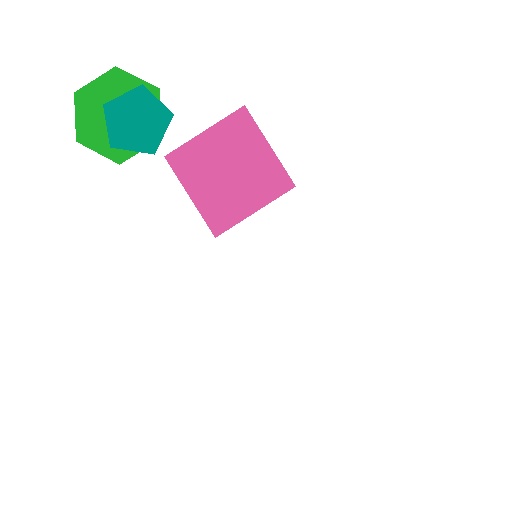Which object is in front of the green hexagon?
The teal pentagon is in front of the green hexagon.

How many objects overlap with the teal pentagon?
1 object overlaps with the teal pentagon.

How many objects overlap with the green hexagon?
1 object overlaps with the green hexagon.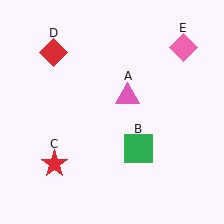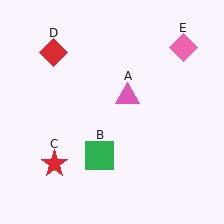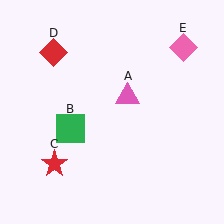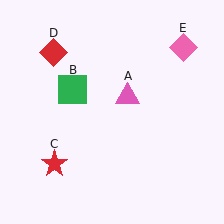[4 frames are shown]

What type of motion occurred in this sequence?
The green square (object B) rotated clockwise around the center of the scene.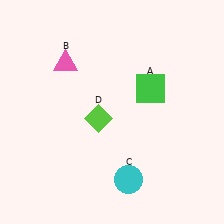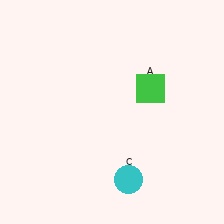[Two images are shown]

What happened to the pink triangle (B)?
The pink triangle (B) was removed in Image 2. It was in the top-left area of Image 1.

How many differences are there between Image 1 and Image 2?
There are 2 differences between the two images.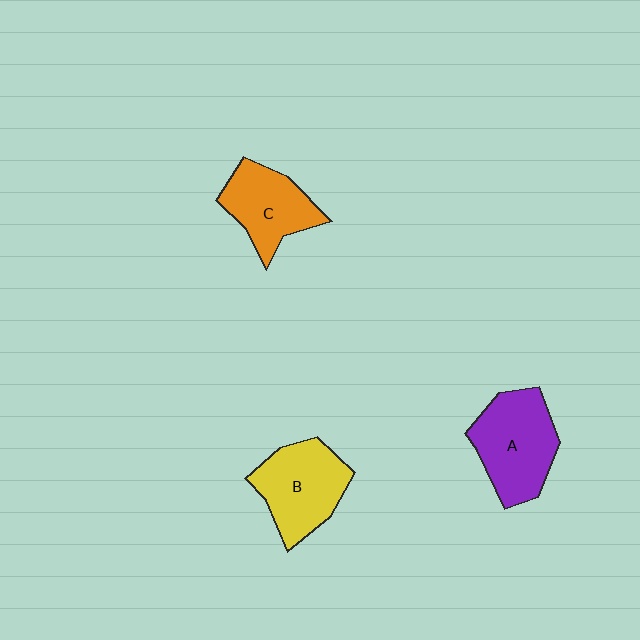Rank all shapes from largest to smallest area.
From largest to smallest: A (purple), B (yellow), C (orange).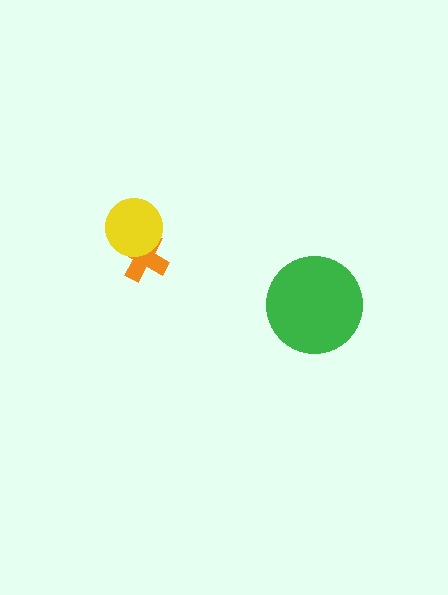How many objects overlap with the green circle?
0 objects overlap with the green circle.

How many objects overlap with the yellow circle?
1 object overlaps with the yellow circle.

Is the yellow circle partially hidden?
No, no other shape covers it.